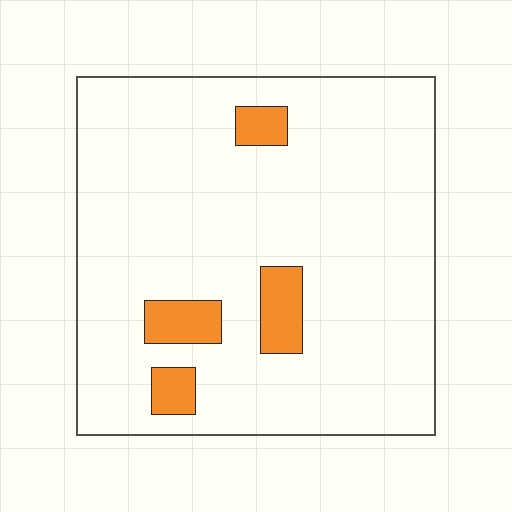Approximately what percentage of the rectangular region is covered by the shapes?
Approximately 10%.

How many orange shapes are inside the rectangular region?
4.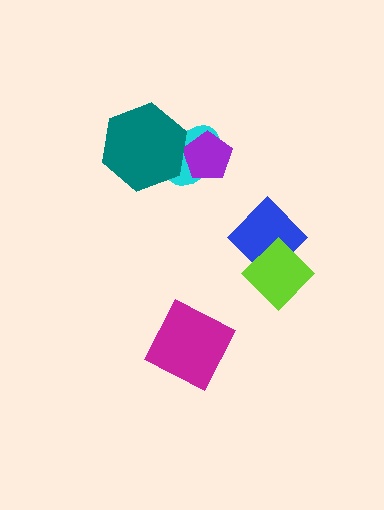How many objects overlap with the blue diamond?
1 object overlaps with the blue diamond.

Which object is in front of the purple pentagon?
The teal hexagon is in front of the purple pentagon.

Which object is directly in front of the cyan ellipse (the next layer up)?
The purple pentagon is directly in front of the cyan ellipse.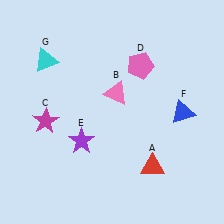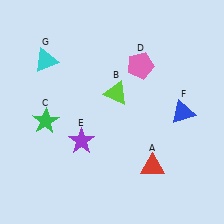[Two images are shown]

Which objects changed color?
B changed from pink to lime. C changed from magenta to green.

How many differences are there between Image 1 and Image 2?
There are 2 differences between the two images.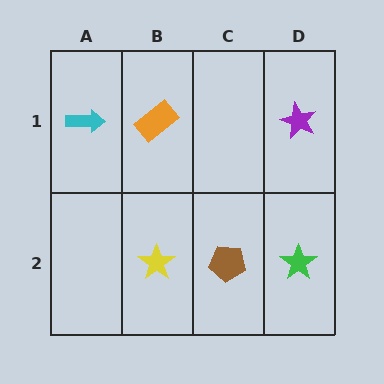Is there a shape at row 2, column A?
No, that cell is empty.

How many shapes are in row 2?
3 shapes.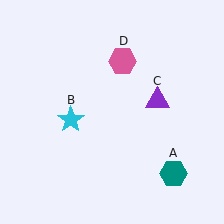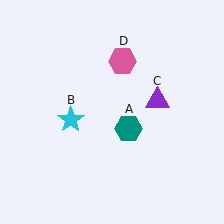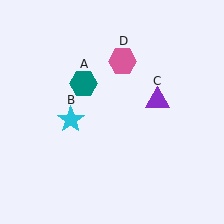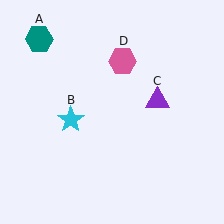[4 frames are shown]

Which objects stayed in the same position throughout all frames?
Cyan star (object B) and purple triangle (object C) and pink hexagon (object D) remained stationary.